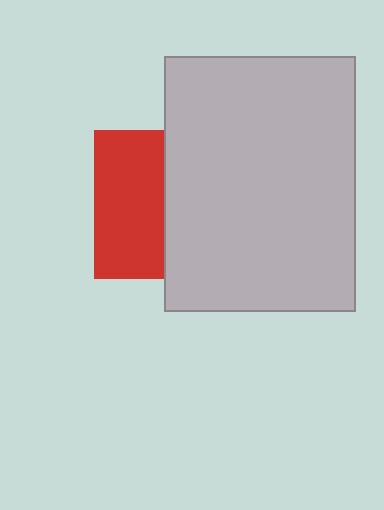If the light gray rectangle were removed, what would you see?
You would see the complete red square.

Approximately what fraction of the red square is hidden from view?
Roughly 53% of the red square is hidden behind the light gray rectangle.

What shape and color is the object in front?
The object in front is a light gray rectangle.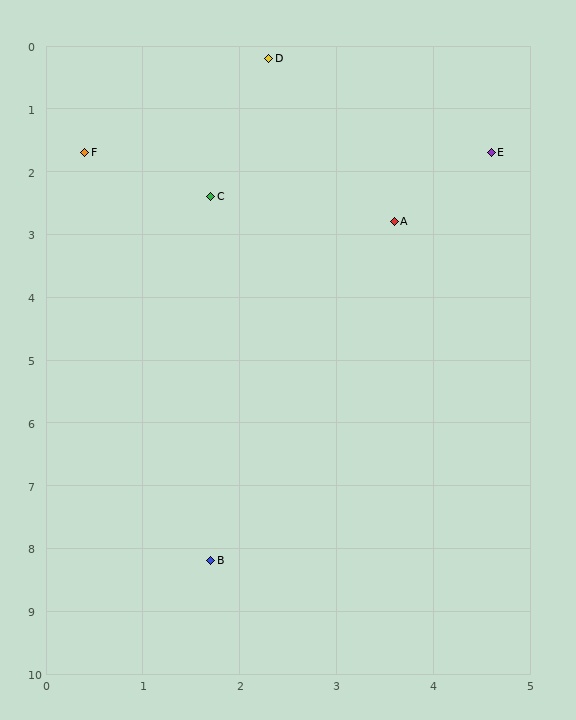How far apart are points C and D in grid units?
Points C and D are about 2.3 grid units apart.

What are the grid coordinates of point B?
Point B is at approximately (1.7, 8.2).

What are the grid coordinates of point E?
Point E is at approximately (4.6, 1.7).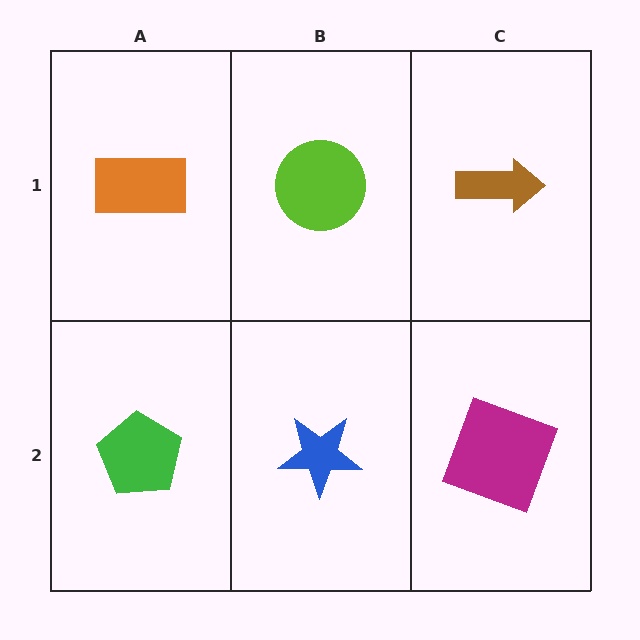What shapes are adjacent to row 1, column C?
A magenta square (row 2, column C), a lime circle (row 1, column B).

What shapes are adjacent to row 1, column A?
A green pentagon (row 2, column A), a lime circle (row 1, column B).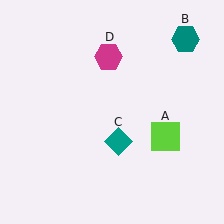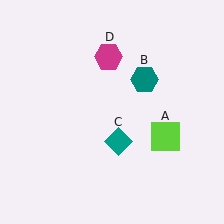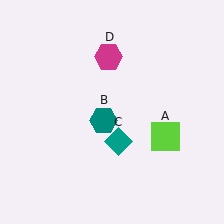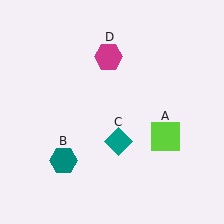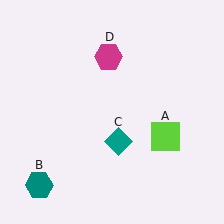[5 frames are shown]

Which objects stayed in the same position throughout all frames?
Lime square (object A) and teal diamond (object C) and magenta hexagon (object D) remained stationary.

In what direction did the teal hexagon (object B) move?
The teal hexagon (object B) moved down and to the left.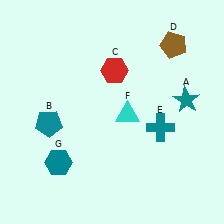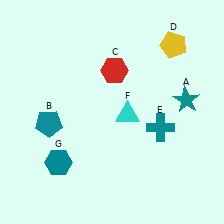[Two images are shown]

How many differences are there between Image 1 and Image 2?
There is 1 difference between the two images.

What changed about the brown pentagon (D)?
In Image 1, D is brown. In Image 2, it changed to yellow.